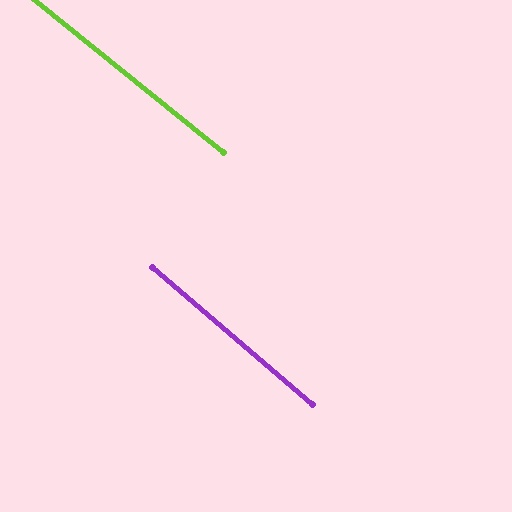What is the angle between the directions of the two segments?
Approximately 2 degrees.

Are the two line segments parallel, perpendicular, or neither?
Parallel — their directions differ by only 1.5°.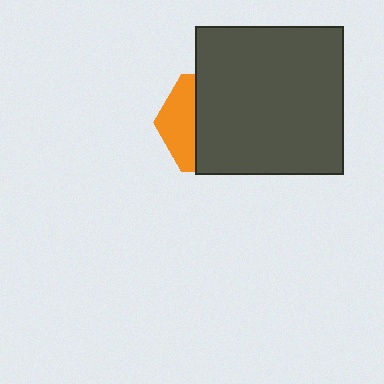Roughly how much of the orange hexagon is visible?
A small part of it is visible (roughly 34%).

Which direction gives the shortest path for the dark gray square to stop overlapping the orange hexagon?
Moving right gives the shortest separation.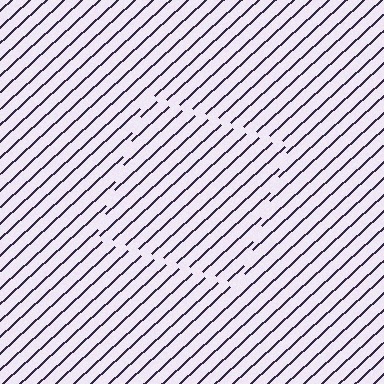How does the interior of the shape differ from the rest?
The interior of the shape contains the same grating, shifted by half a period — the contour is defined by the phase discontinuity where line-ends from the inner and outer gratings abut.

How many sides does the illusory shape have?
4 sides — the line-ends trace a square.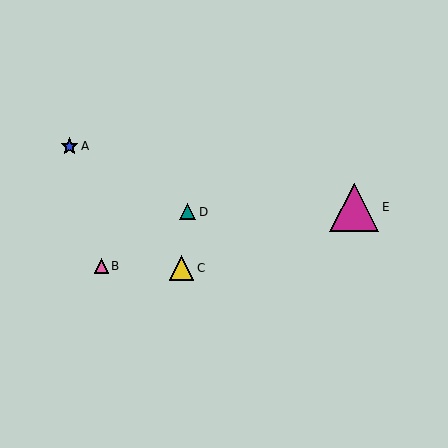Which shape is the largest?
The magenta triangle (labeled E) is the largest.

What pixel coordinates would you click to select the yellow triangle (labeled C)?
Click at (182, 268) to select the yellow triangle C.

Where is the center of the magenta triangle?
The center of the magenta triangle is at (354, 207).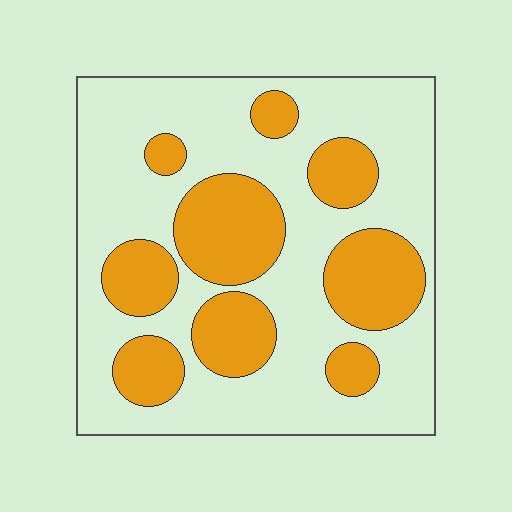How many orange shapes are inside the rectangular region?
9.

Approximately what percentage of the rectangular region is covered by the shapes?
Approximately 35%.